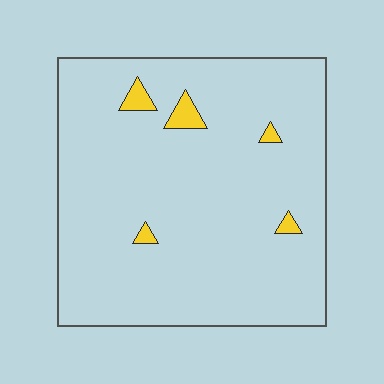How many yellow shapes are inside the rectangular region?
5.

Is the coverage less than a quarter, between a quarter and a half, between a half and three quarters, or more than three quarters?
Less than a quarter.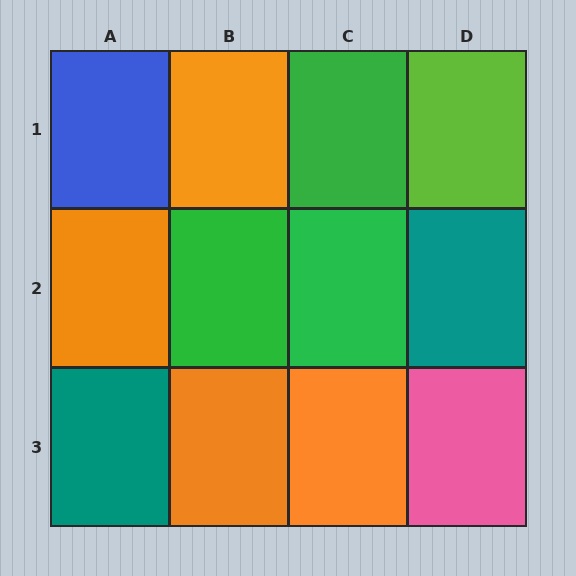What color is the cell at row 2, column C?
Green.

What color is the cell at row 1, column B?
Orange.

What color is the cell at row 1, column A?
Blue.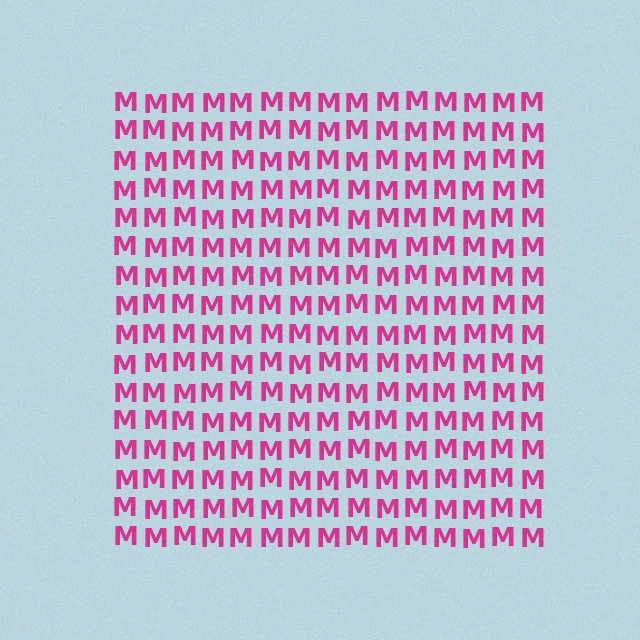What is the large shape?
The large shape is a square.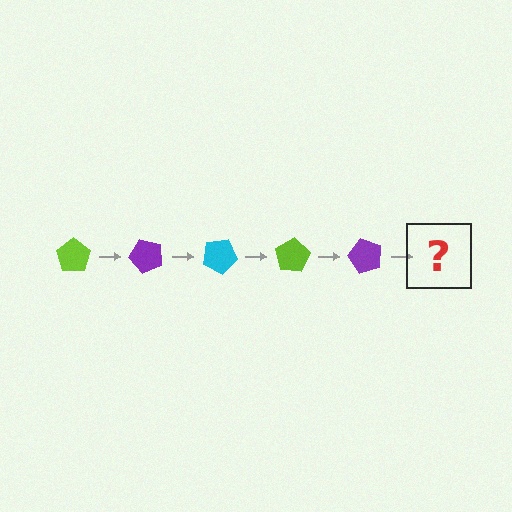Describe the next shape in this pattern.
It should be a cyan pentagon, rotated 250 degrees from the start.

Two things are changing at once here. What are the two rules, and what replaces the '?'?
The two rules are that it rotates 50 degrees each step and the color cycles through lime, purple, and cyan. The '?' should be a cyan pentagon, rotated 250 degrees from the start.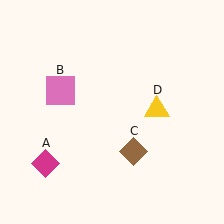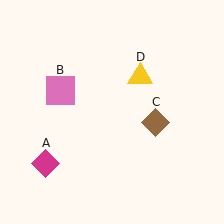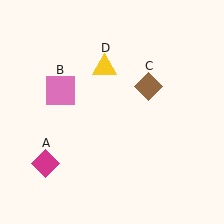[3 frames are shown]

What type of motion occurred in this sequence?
The brown diamond (object C), yellow triangle (object D) rotated counterclockwise around the center of the scene.